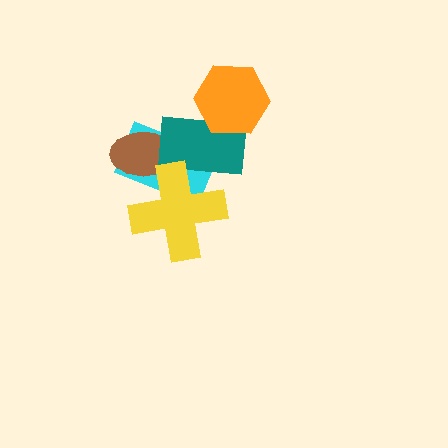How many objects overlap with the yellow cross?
3 objects overlap with the yellow cross.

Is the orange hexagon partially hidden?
No, no other shape covers it.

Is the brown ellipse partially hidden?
Yes, it is partially covered by another shape.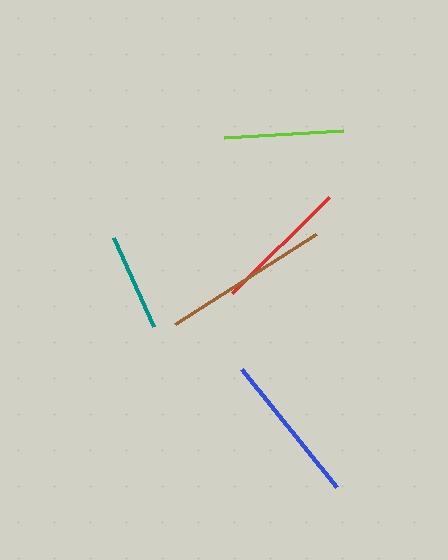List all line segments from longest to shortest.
From longest to shortest: brown, blue, red, lime, teal.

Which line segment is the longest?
The brown line is the longest at approximately 168 pixels.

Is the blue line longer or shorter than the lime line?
The blue line is longer than the lime line.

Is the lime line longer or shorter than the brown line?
The brown line is longer than the lime line.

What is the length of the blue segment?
The blue segment is approximately 151 pixels long.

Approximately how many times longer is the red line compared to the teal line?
The red line is approximately 1.4 times the length of the teal line.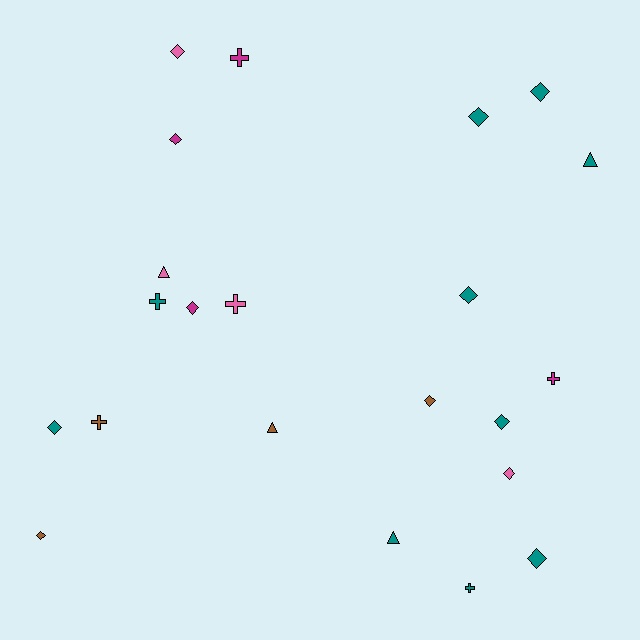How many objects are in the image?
There are 22 objects.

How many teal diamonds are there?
There are 6 teal diamonds.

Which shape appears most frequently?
Diamond, with 12 objects.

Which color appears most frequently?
Teal, with 10 objects.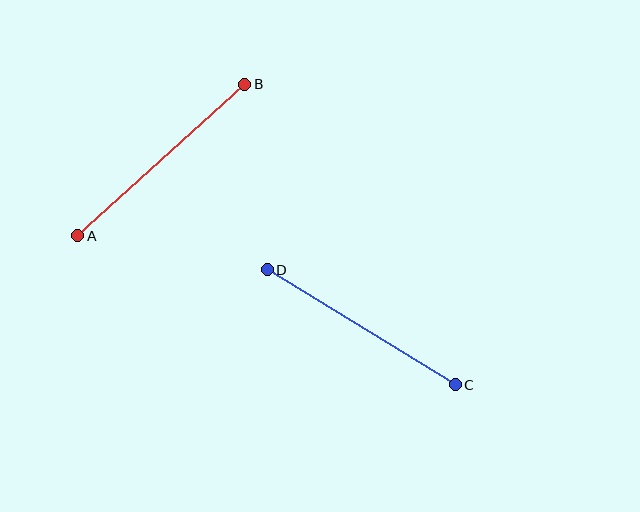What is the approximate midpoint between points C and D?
The midpoint is at approximately (361, 327) pixels.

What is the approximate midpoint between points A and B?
The midpoint is at approximately (161, 160) pixels.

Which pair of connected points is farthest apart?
Points A and B are farthest apart.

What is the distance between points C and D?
The distance is approximately 220 pixels.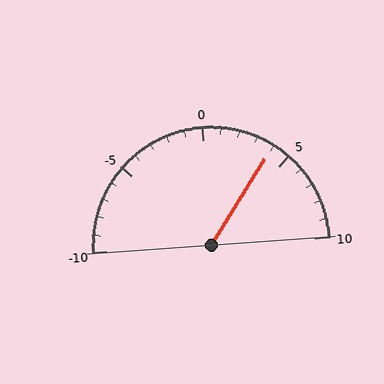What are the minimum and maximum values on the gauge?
The gauge ranges from -10 to 10.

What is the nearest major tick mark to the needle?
The nearest major tick mark is 5.